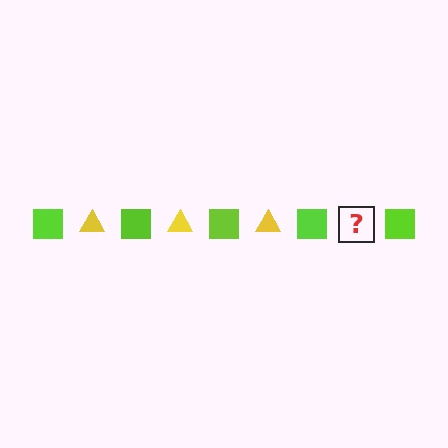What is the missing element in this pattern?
The missing element is a yellow triangle.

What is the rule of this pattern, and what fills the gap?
The rule is that the pattern alternates between lime square and yellow triangle. The gap should be filled with a yellow triangle.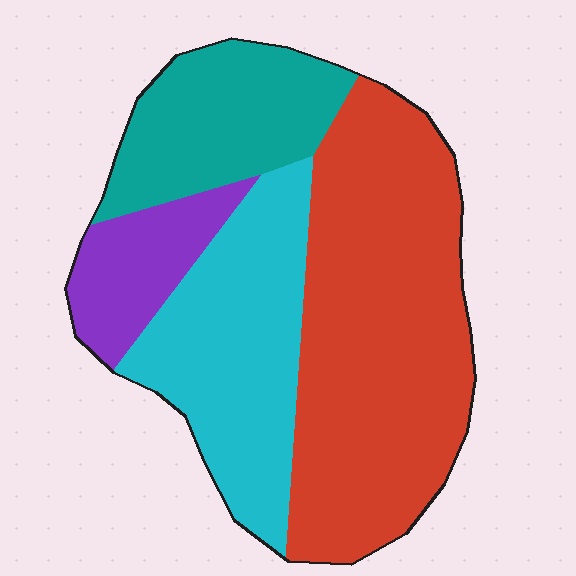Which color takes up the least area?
Purple, at roughly 10%.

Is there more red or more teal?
Red.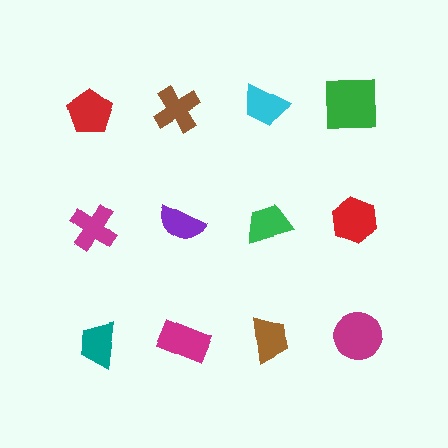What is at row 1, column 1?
A red pentagon.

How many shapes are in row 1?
4 shapes.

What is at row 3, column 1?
A teal trapezoid.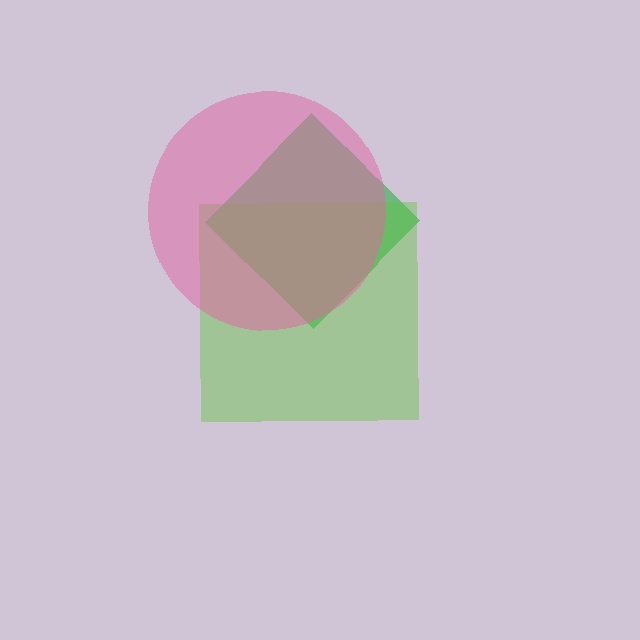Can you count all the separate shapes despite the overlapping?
Yes, there are 3 separate shapes.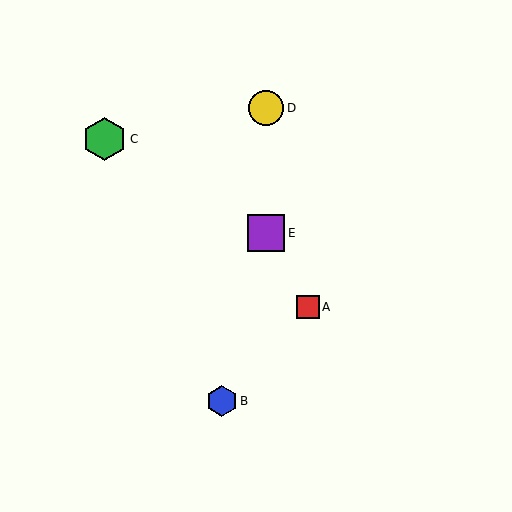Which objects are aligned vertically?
Objects D, E are aligned vertically.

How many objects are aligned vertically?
2 objects (D, E) are aligned vertically.